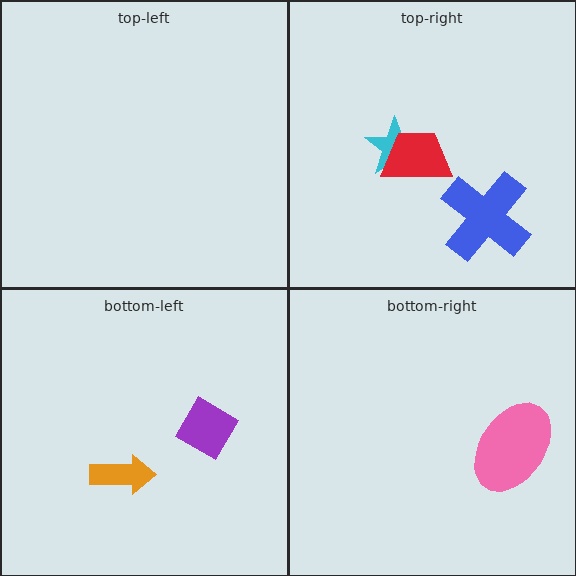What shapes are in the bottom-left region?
The purple diamond, the orange arrow.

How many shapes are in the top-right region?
3.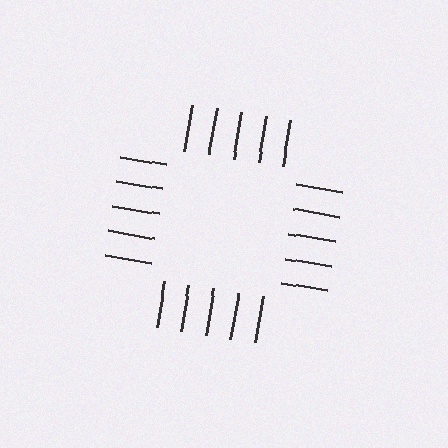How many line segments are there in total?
20 — 5 along each of the 4 edges.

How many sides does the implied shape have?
4 sides — the line-ends trace a square.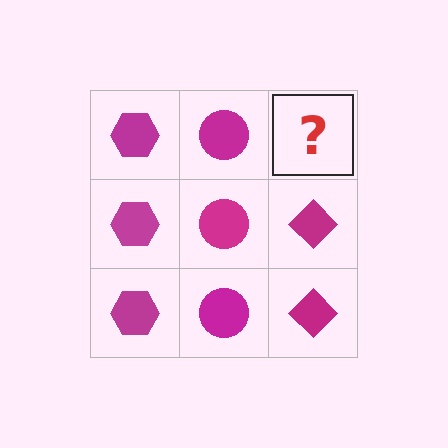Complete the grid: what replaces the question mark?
The question mark should be replaced with a magenta diamond.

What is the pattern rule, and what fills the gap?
The rule is that each column has a consistent shape. The gap should be filled with a magenta diamond.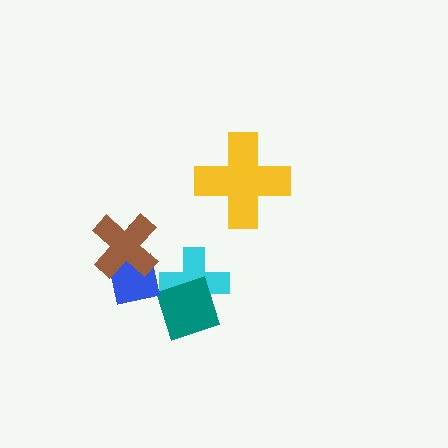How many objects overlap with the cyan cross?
1 object overlaps with the cyan cross.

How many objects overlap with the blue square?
1 object overlaps with the blue square.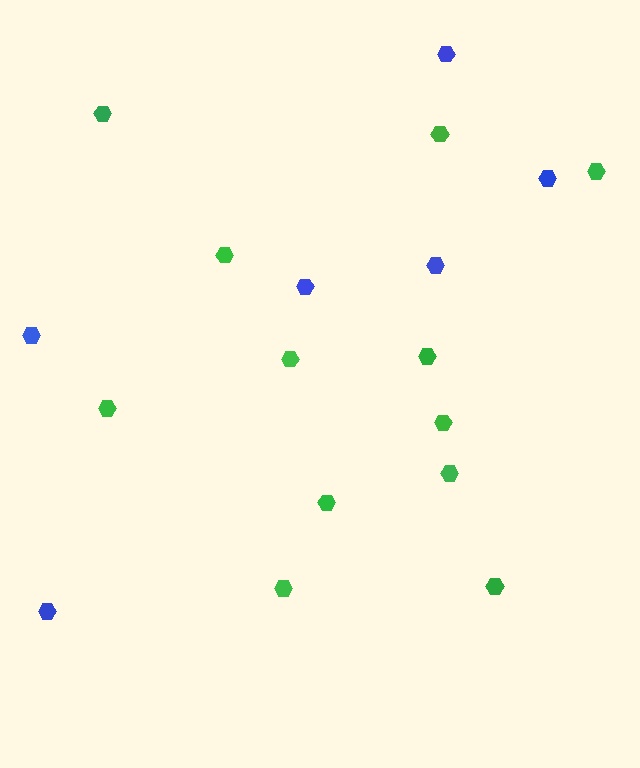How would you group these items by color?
There are 2 groups: one group of blue hexagons (6) and one group of green hexagons (12).